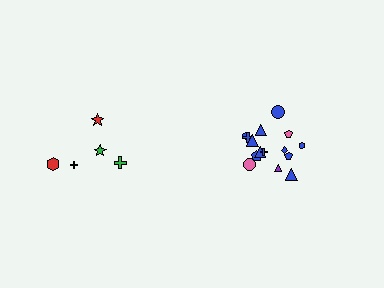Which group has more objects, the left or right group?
The right group.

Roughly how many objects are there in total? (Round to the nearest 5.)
Roughly 20 objects in total.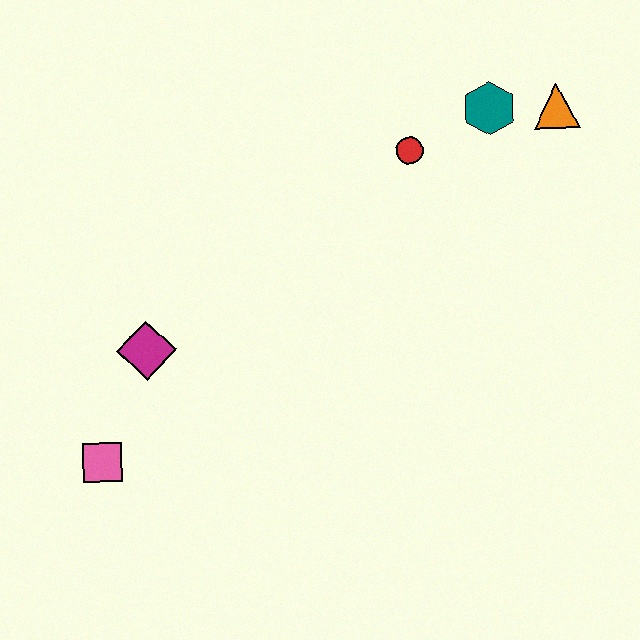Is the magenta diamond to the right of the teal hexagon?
No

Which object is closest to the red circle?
The teal hexagon is closest to the red circle.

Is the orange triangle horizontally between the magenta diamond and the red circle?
No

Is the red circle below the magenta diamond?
No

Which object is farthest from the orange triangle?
The pink square is farthest from the orange triangle.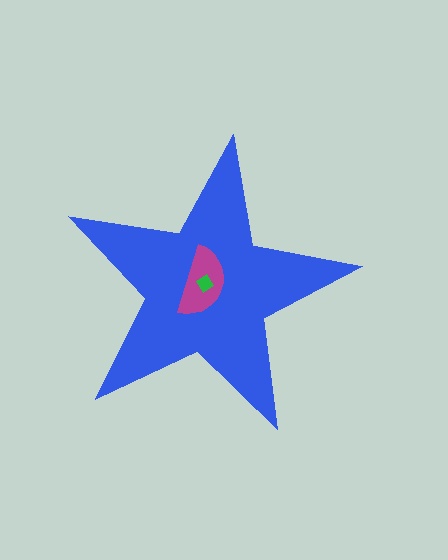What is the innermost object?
The green diamond.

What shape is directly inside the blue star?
The magenta semicircle.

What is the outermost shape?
The blue star.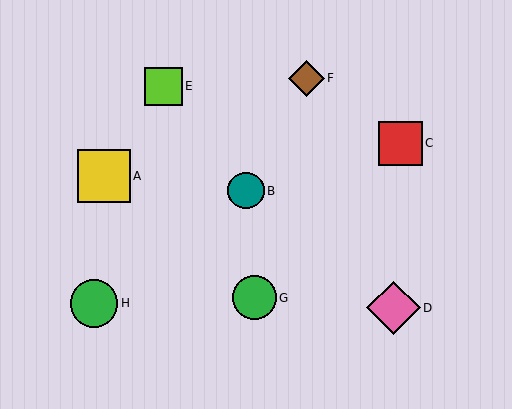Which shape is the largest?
The pink diamond (labeled D) is the largest.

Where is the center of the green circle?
The center of the green circle is at (254, 298).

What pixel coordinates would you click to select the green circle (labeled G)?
Click at (254, 298) to select the green circle G.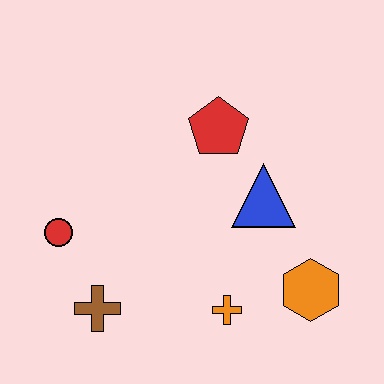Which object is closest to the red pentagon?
The blue triangle is closest to the red pentagon.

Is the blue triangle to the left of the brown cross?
No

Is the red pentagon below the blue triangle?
No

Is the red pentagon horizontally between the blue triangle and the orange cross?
No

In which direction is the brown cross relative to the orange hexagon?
The brown cross is to the left of the orange hexagon.